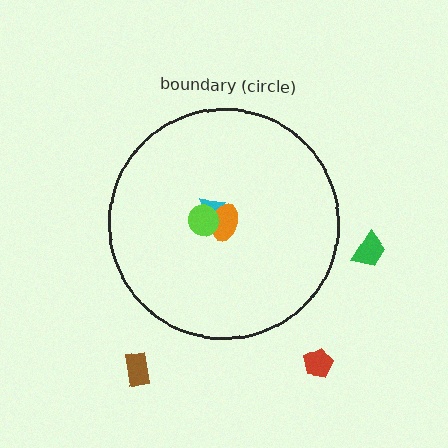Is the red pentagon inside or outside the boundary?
Outside.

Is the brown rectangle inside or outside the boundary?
Outside.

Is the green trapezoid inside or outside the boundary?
Outside.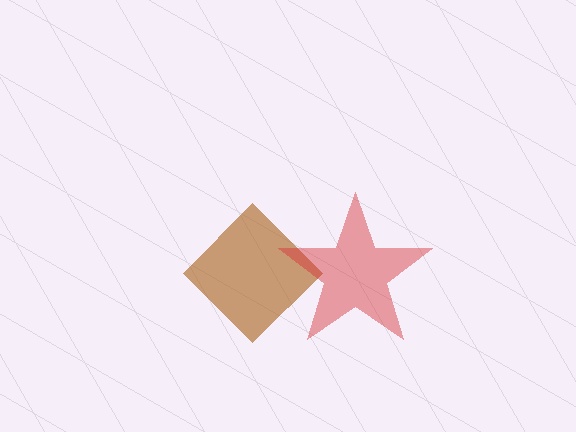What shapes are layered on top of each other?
The layered shapes are: a brown diamond, a red star.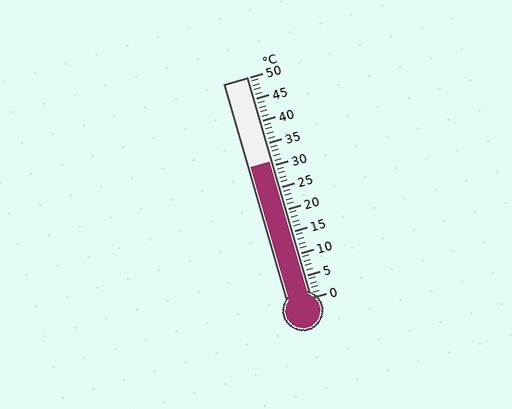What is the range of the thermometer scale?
The thermometer scale ranges from 0°C to 50°C.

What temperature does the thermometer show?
The thermometer shows approximately 31°C.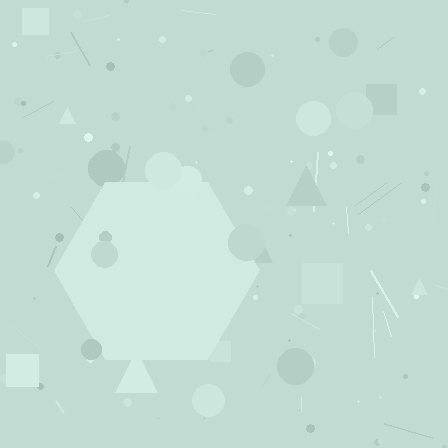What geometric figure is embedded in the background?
A hexagon is embedded in the background.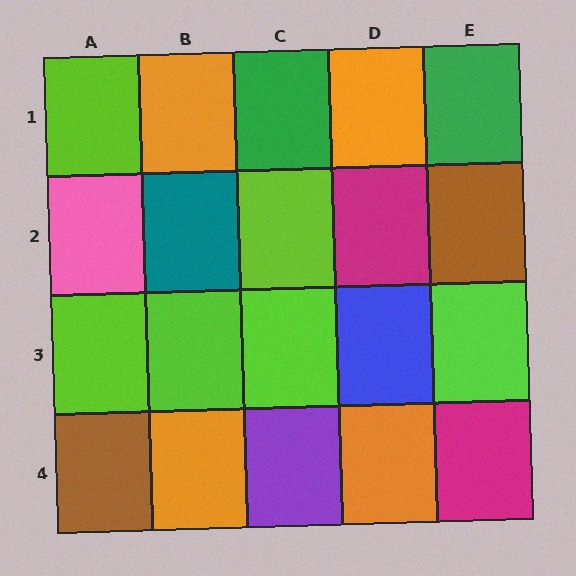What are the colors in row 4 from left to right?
Brown, orange, purple, orange, magenta.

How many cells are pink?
1 cell is pink.